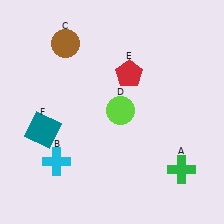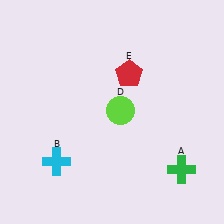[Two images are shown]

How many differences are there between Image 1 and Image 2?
There are 2 differences between the two images.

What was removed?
The brown circle (C), the teal square (F) were removed in Image 2.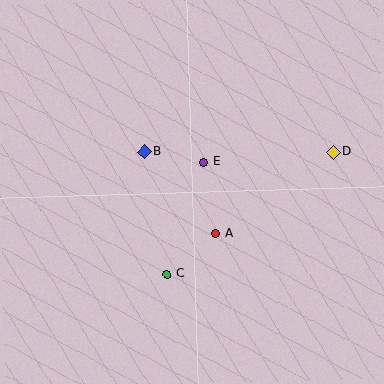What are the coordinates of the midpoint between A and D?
The midpoint between A and D is at (275, 193).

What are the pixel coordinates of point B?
Point B is at (144, 152).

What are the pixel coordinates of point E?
Point E is at (204, 162).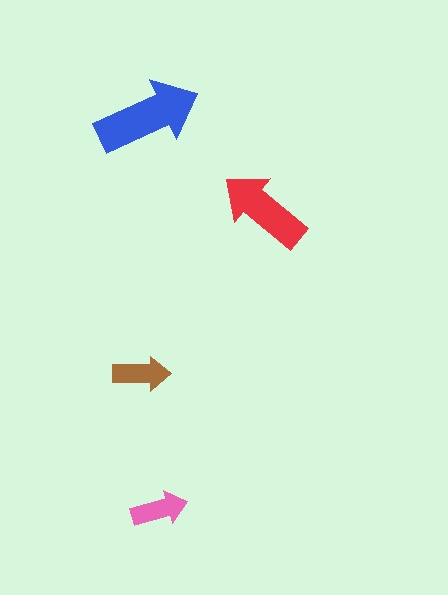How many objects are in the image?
There are 4 objects in the image.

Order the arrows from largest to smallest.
the blue one, the red one, the brown one, the pink one.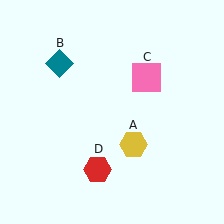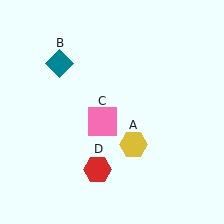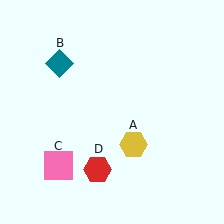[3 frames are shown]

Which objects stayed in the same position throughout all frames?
Yellow hexagon (object A) and teal diamond (object B) and red hexagon (object D) remained stationary.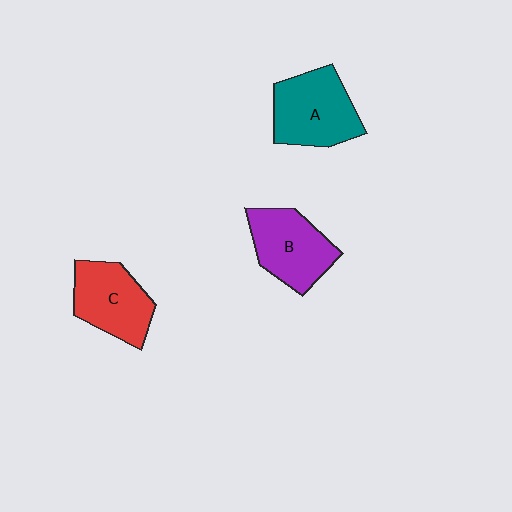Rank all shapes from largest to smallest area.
From largest to smallest: A (teal), B (purple), C (red).